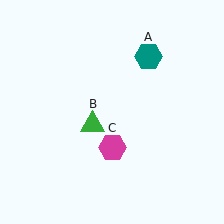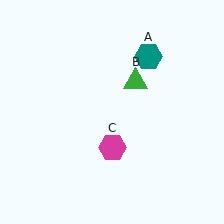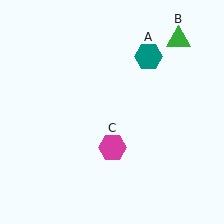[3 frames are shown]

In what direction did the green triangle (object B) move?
The green triangle (object B) moved up and to the right.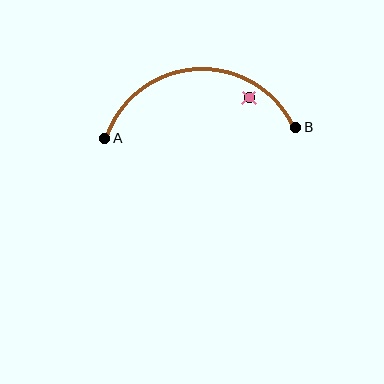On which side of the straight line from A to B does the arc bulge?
The arc bulges above the straight line connecting A and B.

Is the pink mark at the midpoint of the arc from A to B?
No — the pink mark does not lie on the arc at all. It sits slightly inside the curve.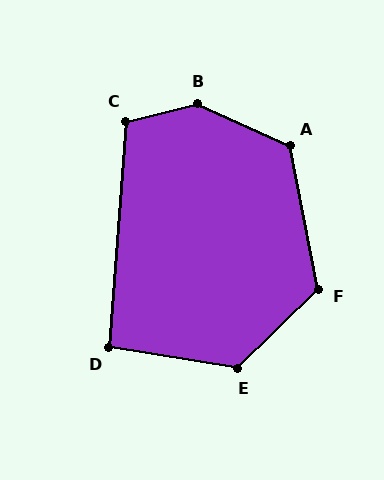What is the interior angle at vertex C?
Approximately 108 degrees (obtuse).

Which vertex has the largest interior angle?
B, at approximately 142 degrees.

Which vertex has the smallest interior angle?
D, at approximately 95 degrees.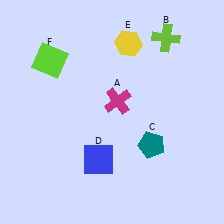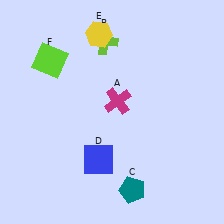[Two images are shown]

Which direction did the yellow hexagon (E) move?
The yellow hexagon (E) moved left.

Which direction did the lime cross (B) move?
The lime cross (B) moved left.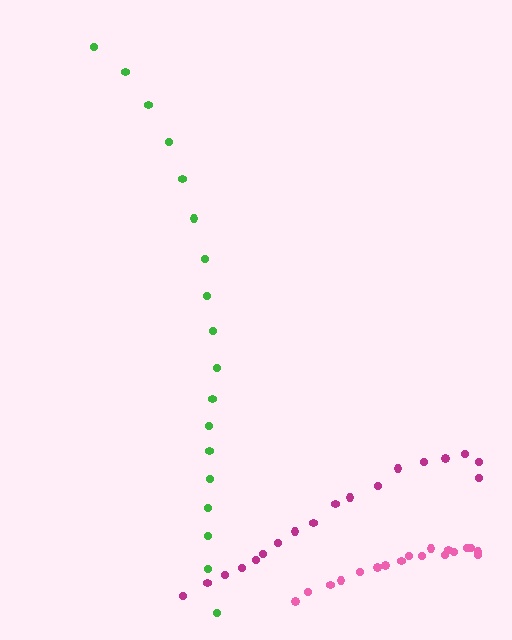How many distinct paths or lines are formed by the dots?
There are 3 distinct paths.